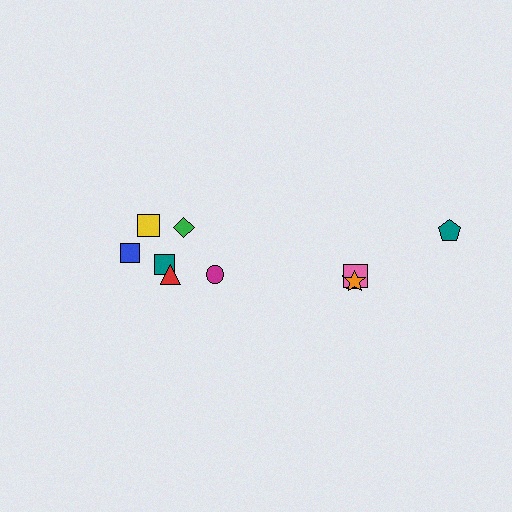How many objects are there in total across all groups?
There are 10 objects.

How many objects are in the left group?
There are 6 objects.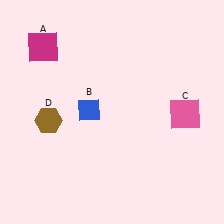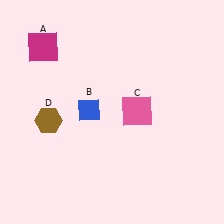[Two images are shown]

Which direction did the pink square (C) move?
The pink square (C) moved left.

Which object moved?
The pink square (C) moved left.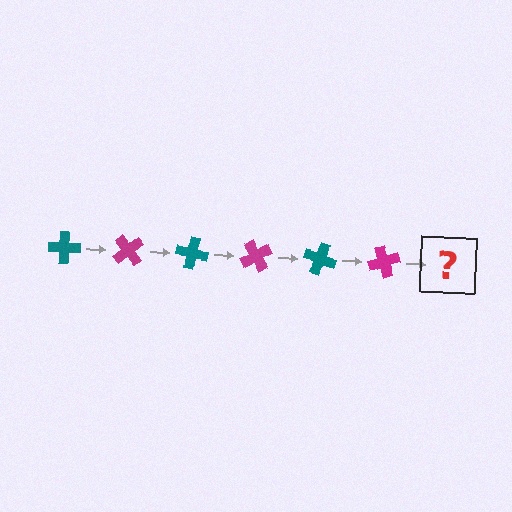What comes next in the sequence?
The next element should be a teal cross, rotated 300 degrees from the start.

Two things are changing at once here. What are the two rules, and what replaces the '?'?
The two rules are that it rotates 50 degrees each step and the color cycles through teal and magenta. The '?' should be a teal cross, rotated 300 degrees from the start.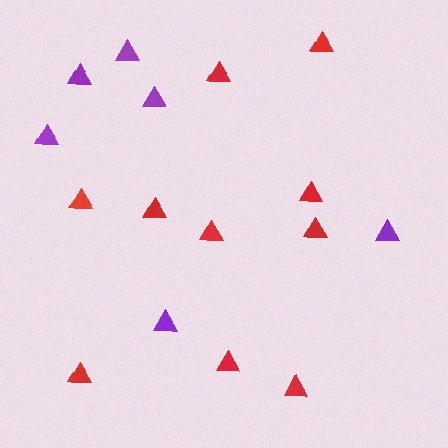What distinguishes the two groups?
There are 2 groups: one group of red triangles (10) and one group of purple triangles (6).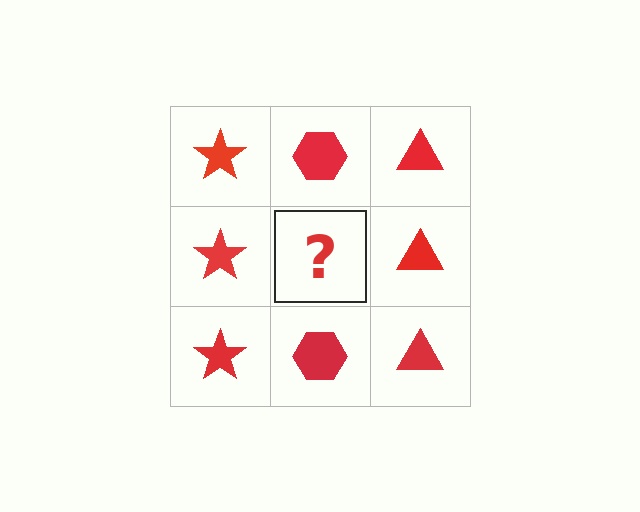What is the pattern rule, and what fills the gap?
The rule is that each column has a consistent shape. The gap should be filled with a red hexagon.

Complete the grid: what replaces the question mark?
The question mark should be replaced with a red hexagon.